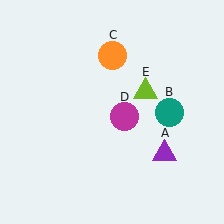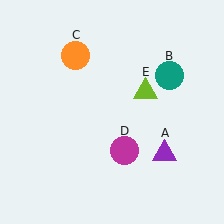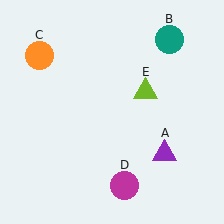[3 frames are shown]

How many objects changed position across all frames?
3 objects changed position: teal circle (object B), orange circle (object C), magenta circle (object D).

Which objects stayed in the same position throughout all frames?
Purple triangle (object A) and lime triangle (object E) remained stationary.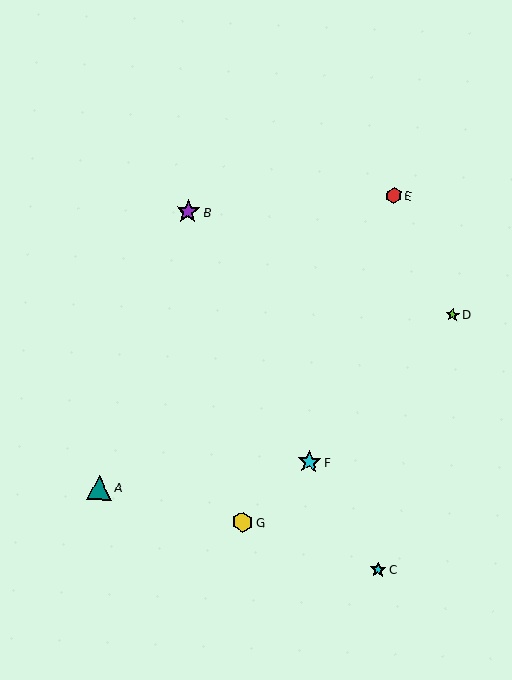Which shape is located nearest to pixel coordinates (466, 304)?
The lime star (labeled D) at (453, 315) is nearest to that location.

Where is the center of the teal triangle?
The center of the teal triangle is at (99, 488).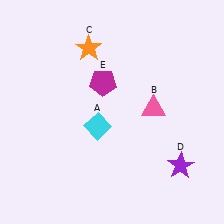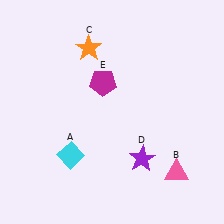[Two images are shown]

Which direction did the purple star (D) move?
The purple star (D) moved left.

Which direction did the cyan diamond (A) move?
The cyan diamond (A) moved down.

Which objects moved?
The objects that moved are: the cyan diamond (A), the pink triangle (B), the purple star (D).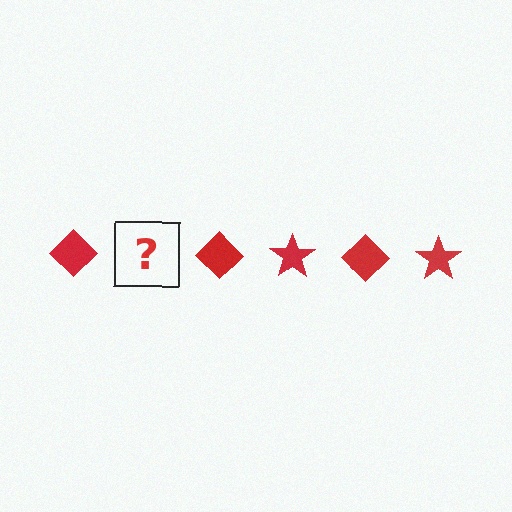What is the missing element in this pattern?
The missing element is a red star.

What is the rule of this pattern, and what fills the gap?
The rule is that the pattern cycles through diamond, star shapes in red. The gap should be filled with a red star.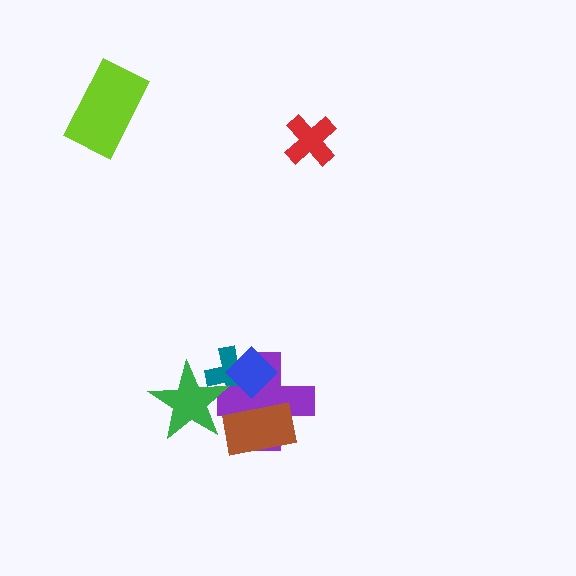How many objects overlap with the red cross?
0 objects overlap with the red cross.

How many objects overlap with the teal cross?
3 objects overlap with the teal cross.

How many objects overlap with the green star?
2 objects overlap with the green star.